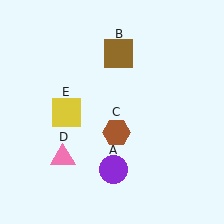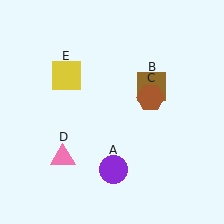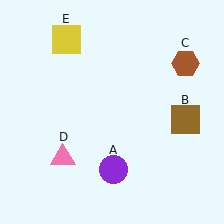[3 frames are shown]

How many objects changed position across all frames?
3 objects changed position: brown square (object B), brown hexagon (object C), yellow square (object E).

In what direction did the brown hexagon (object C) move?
The brown hexagon (object C) moved up and to the right.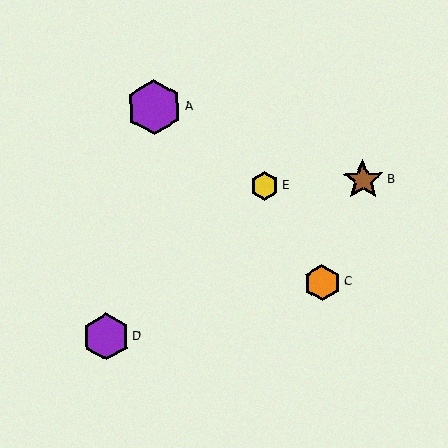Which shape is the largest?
The purple hexagon (labeled A) is the largest.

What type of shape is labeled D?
Shape D is a purple hexagon.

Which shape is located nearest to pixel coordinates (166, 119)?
The purple hexagon (labeled A) at (154, 107) is nearest to that location.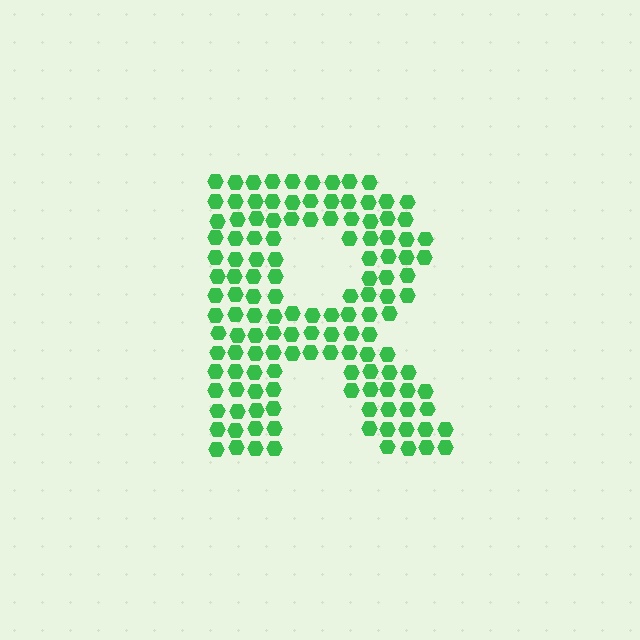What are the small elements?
The small elements are hexagons.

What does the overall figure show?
The overall figure shows the letter R.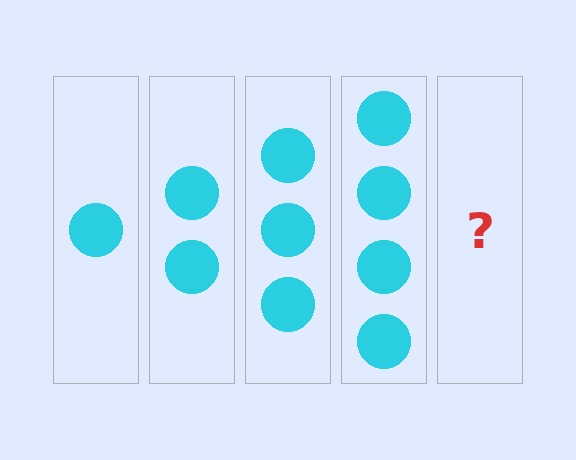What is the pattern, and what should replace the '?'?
The pattern is that each step adds one more circle. The '?' should be 5 circles.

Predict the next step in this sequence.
The next step is 5 circles.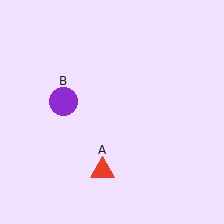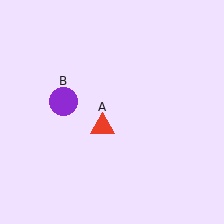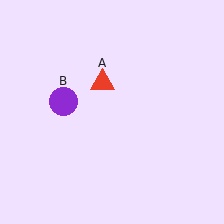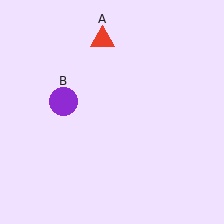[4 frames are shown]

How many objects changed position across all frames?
1 object changed position: red triangle (object A).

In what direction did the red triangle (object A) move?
The red triangle (object A) moved up.